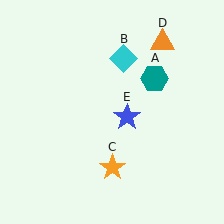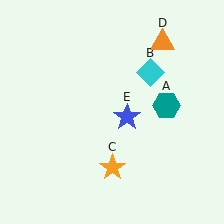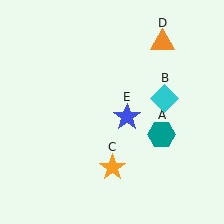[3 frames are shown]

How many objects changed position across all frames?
2 objects changed position: teal hexagon (object A), cyan diamond (object B).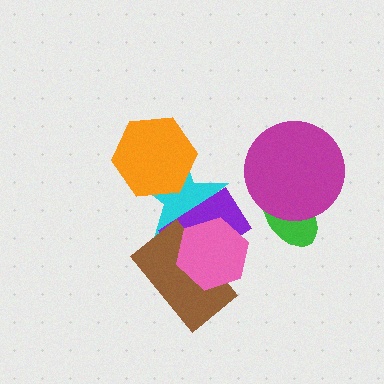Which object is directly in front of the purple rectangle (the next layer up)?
The brown rectangle is directly in front of the purple rectangle.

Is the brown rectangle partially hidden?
Yes, it is partially covered by another shape.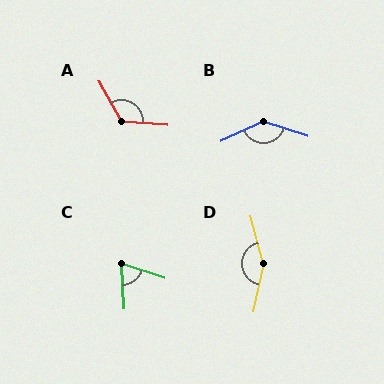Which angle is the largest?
D, at approximately 153 degrees.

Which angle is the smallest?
C, at approximately 69 degrees.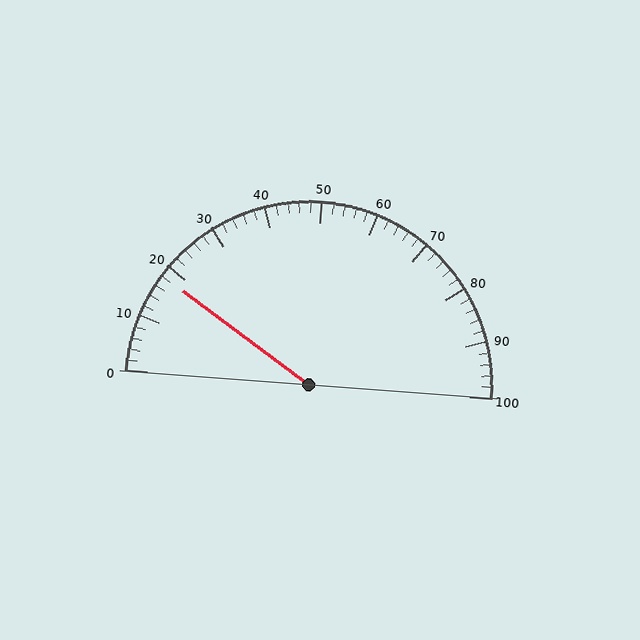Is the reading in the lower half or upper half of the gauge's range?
The reading is in the lower half of the range (0 to 100).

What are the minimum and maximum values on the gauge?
The gauge ranges from 0 to 100.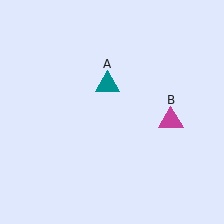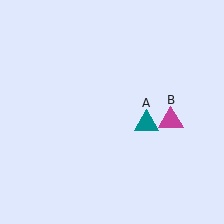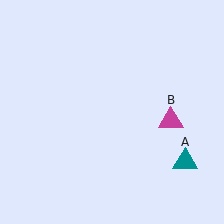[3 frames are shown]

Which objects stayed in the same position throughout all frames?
Magenta triangle (object B) remained stationary.